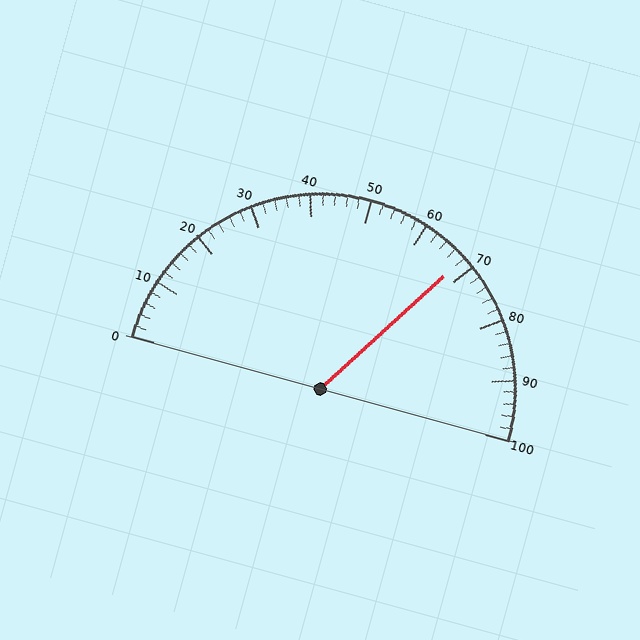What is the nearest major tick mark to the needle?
The nearest major tick mark is 70.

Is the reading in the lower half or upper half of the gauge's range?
The reading is in the upper half of the range (0 to 100).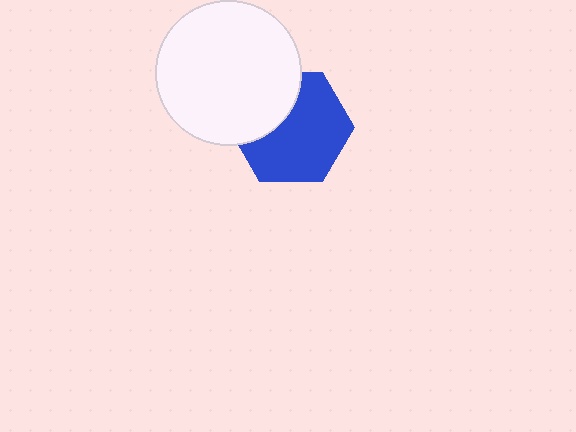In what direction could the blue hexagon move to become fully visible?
The blue hexagon could move toward the lower-right. That would shift it out from behind the white circle entirely.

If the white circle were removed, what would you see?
You would see the complete blue hexagon.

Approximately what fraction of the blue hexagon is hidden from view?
Roughly 32% of the blue hexagon is hidden behind the white circle.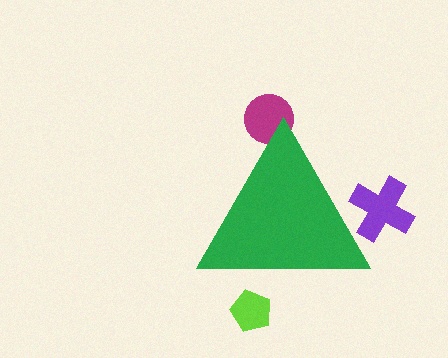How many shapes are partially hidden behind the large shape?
3 shapes are partially hidden.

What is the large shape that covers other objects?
A green triangle.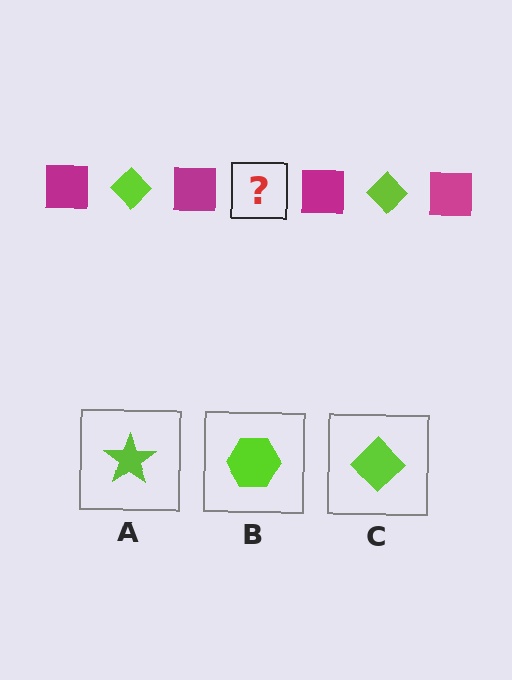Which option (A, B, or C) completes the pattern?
C.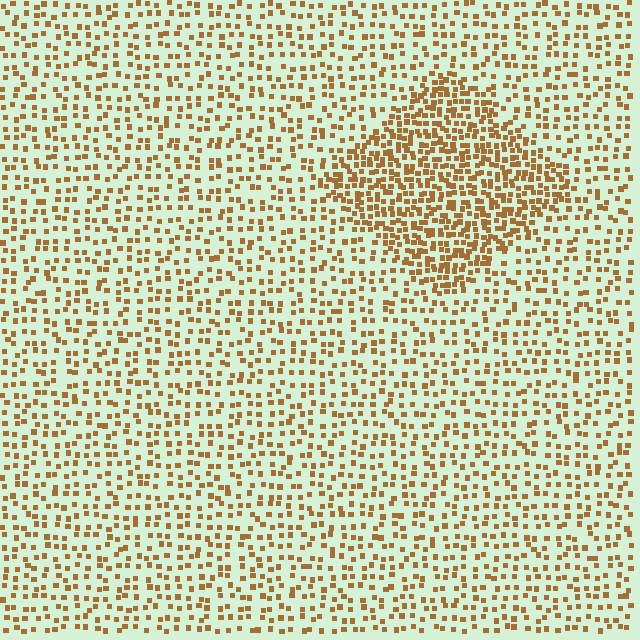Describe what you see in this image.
The image contains small brown elements arranged at two different densities. A diamond-shaped region is visible where the elements are more densely packed than the surrounding area.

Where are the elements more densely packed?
The elements are more densely packed inside the diamond boundary.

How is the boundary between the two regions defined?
The boundary is defined by a change in element density (approximately 2.1x ratio). All elements are the same color, size, and shape.